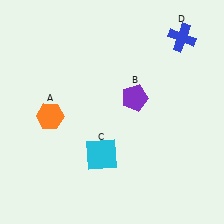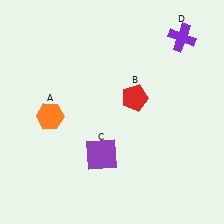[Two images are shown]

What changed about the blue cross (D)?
In Image 1, D is blue. In Image 2, it changed to purple.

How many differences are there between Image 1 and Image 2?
There are 3 differences between the two images.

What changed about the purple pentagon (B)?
In Image 1, B is purple. In Image 2, it changed to red.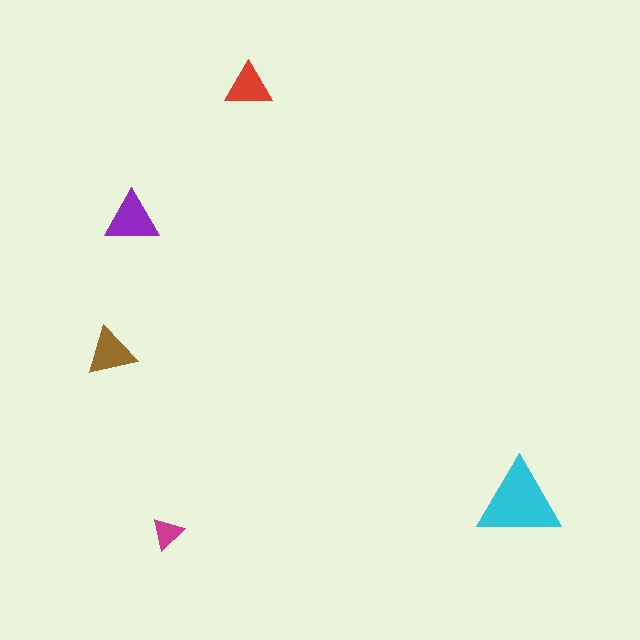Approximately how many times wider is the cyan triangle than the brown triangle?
About 1.5 times wider.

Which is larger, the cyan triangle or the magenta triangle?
The cyan one.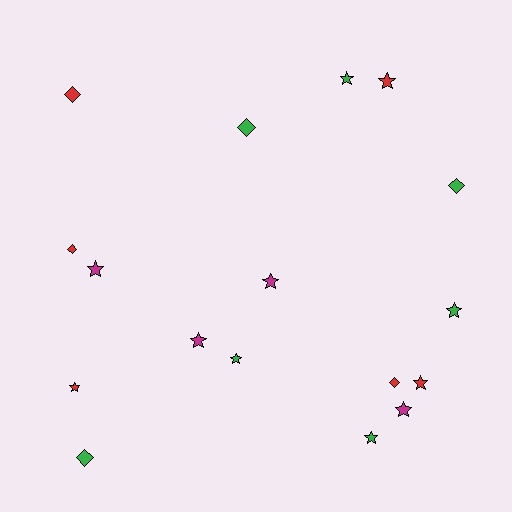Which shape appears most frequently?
Star, with 11 objects.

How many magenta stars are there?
There are 4 magenta stars.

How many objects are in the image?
There are 17 objects.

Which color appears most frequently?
Green, with 7 objects.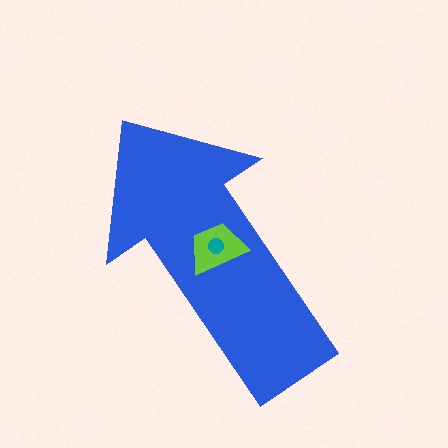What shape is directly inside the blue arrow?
The lime trapezoid.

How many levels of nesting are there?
3.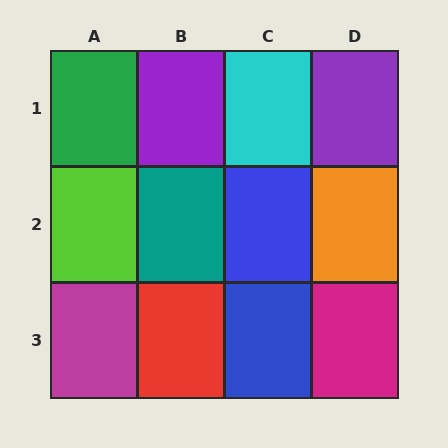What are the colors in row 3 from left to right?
Magenta, red, blue, magenta.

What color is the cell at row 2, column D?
Orange.